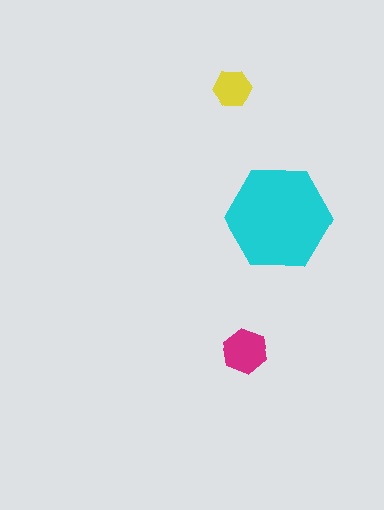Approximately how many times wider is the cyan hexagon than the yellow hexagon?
About 2.5 times wider.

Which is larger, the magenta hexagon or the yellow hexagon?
The magenta one.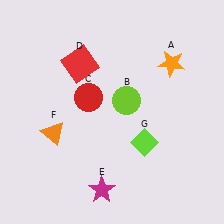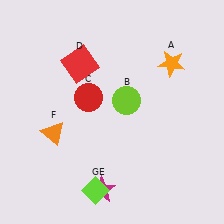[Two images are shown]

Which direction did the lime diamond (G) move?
The lime diamond (G) moved left.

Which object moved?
The lime diamond (G) moved left.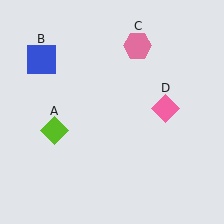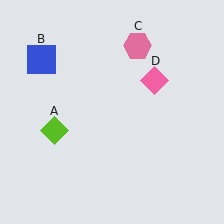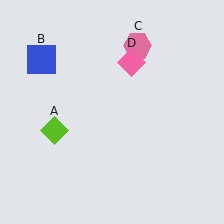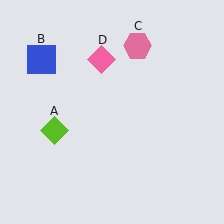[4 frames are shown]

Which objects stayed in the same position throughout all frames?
Lime diamond (object A) and blue square (object B) and pink hexagon (object C) remained stationary.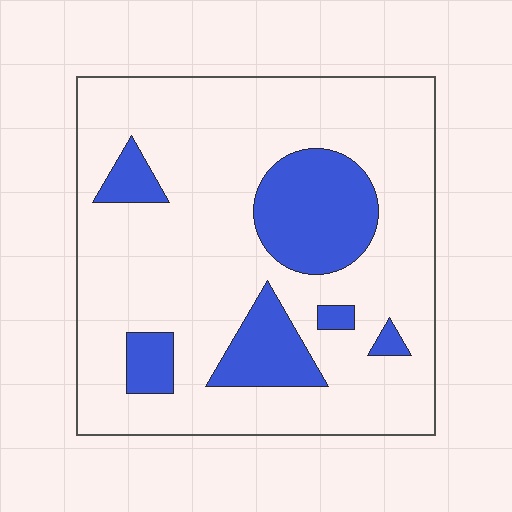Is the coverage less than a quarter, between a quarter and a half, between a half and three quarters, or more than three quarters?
Less than a quarter.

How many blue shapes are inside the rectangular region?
6.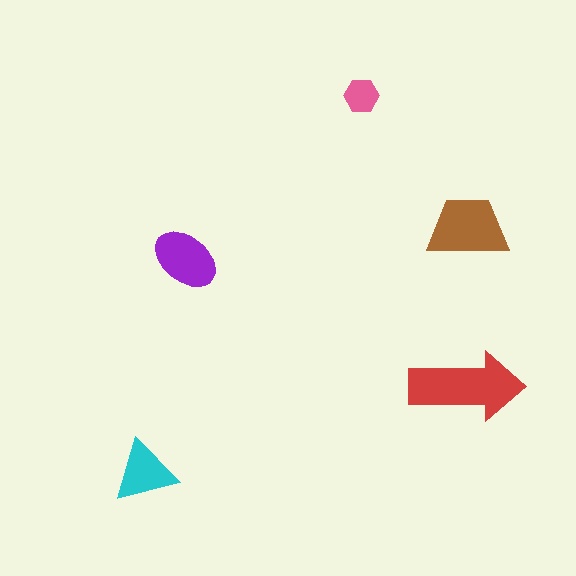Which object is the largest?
The red arrow.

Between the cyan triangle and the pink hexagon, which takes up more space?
The cyan triangle.